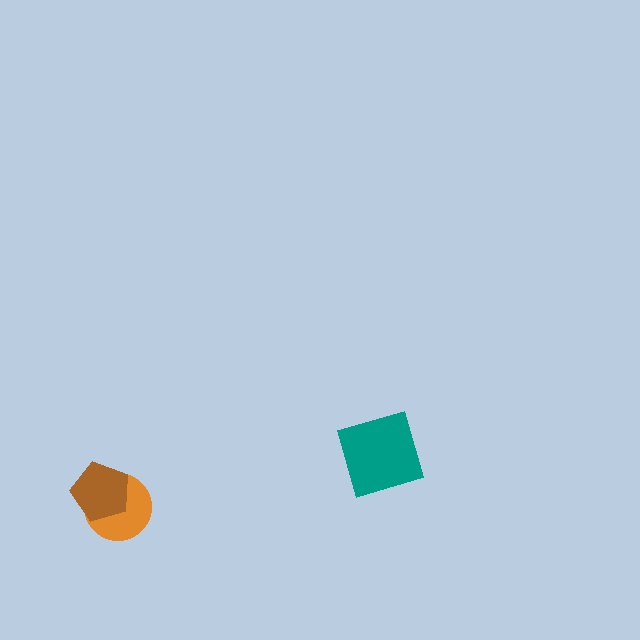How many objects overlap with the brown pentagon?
1 object overlaps with the brown pentagon.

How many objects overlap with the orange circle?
1 object overlaps with the orange circle.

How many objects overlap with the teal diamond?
0 objects overlap with the teal diamond.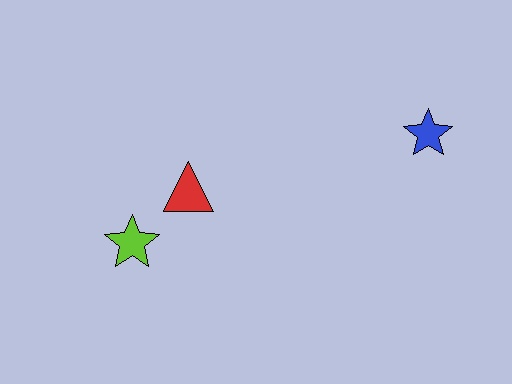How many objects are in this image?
There are 3 objects.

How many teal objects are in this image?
There are no teal objects.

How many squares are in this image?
There are no squares.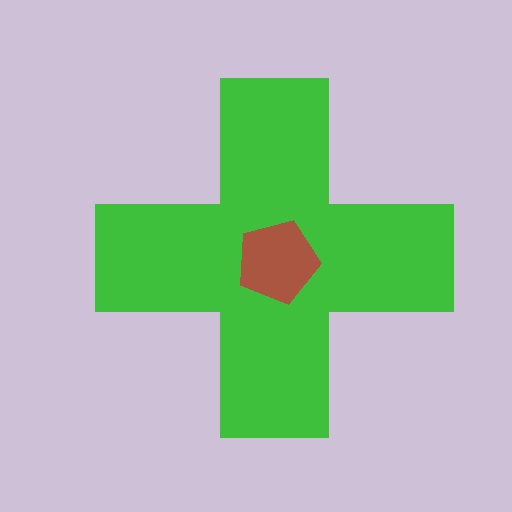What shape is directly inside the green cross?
The brown pentagon.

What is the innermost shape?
The brown pentagon.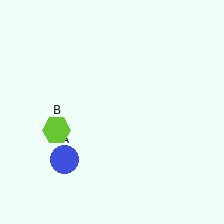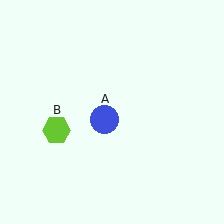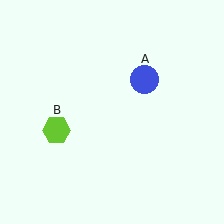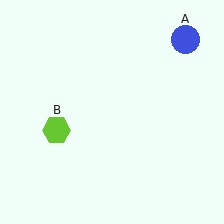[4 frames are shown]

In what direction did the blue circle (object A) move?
The blue circle (object A) moved up and to the right.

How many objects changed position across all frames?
1 object changed position: blue circle (object A).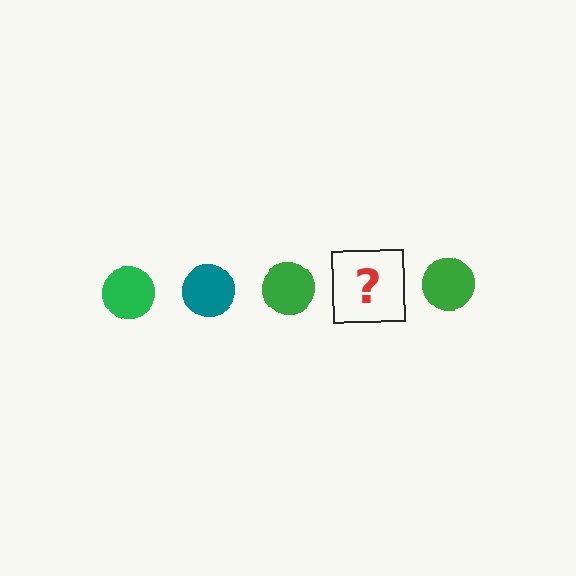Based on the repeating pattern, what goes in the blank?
The blank should be a teal circle.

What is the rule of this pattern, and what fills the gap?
The rule is that the pattern cycles through green, teal circles. The gap should be filled with a teal circle.